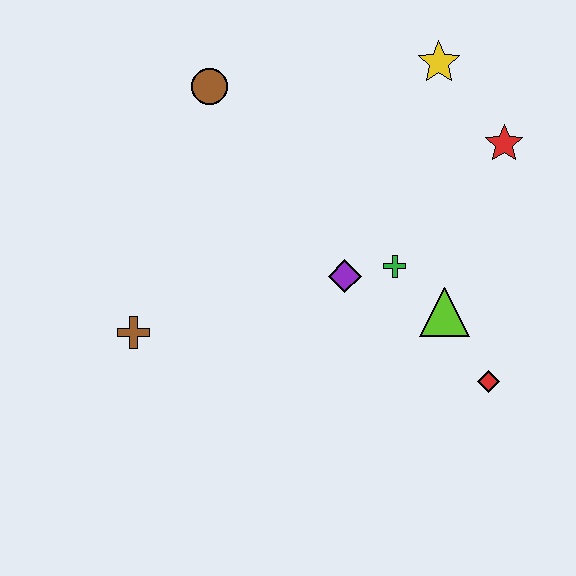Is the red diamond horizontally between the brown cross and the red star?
Yes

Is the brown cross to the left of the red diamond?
Yes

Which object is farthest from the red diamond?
The brown circle is farthest from the red diamond.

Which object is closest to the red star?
The yellow star is closest to the red star.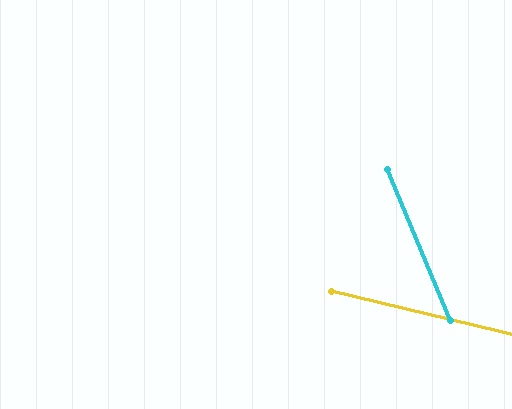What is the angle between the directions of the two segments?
Approximately 54 degrees.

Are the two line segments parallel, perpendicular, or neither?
Neither parallel nor perpendicular — they differ by about 54°.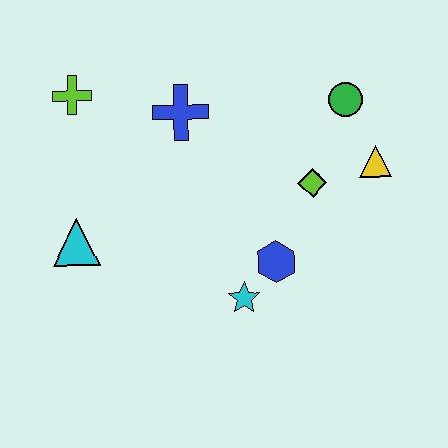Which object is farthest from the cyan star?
The lime cross is farthest from the cyan star.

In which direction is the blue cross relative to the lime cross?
The blue cross is to the right of the lime cross.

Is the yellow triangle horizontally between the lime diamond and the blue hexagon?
No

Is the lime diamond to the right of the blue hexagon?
Yes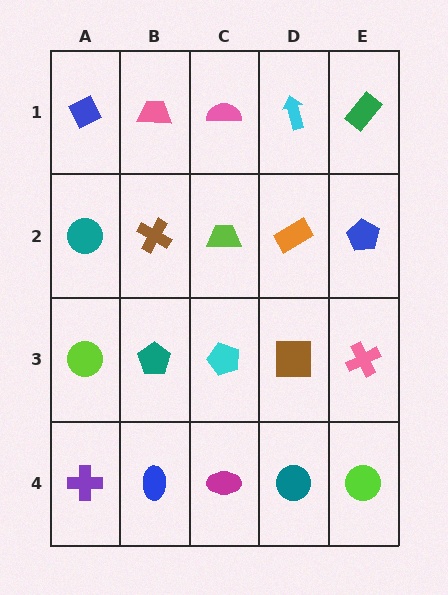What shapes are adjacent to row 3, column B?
A brown cross (row 2, column B), a blue ellipse (row 4, column B), a lime circle (row 3, column A), a cyan pentagon (row 3, column C).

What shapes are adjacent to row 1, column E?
A blue pentagon (row 2, column E), a cyan arrow (row 1, column D).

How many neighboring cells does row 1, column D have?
3.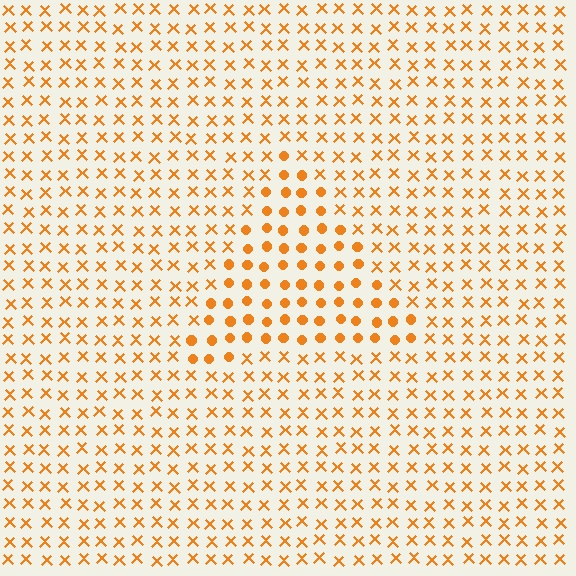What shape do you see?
I see a triangle.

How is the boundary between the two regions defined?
The boundary is defined by a change in element shape: circles inside vs. X marks outside. All elements share the same color and spacing.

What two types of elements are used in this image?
The image uses circles inside the triangle region and X marks outside it.